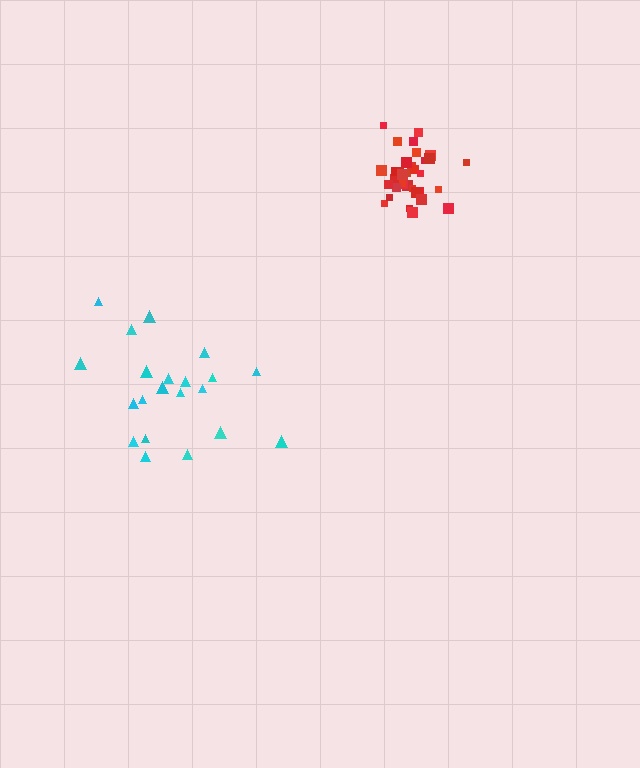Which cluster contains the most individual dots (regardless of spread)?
Red (35).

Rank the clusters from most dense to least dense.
red, cyan.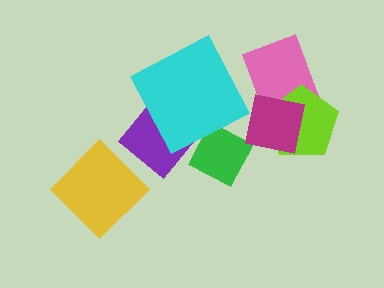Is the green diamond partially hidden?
Yes, it is partially covered by another shape.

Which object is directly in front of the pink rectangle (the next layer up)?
The lime pentagon is directly in front of the pink rectangle.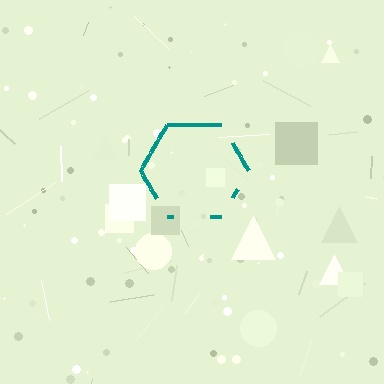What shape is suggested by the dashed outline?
The dashed outline suggests a hexagon.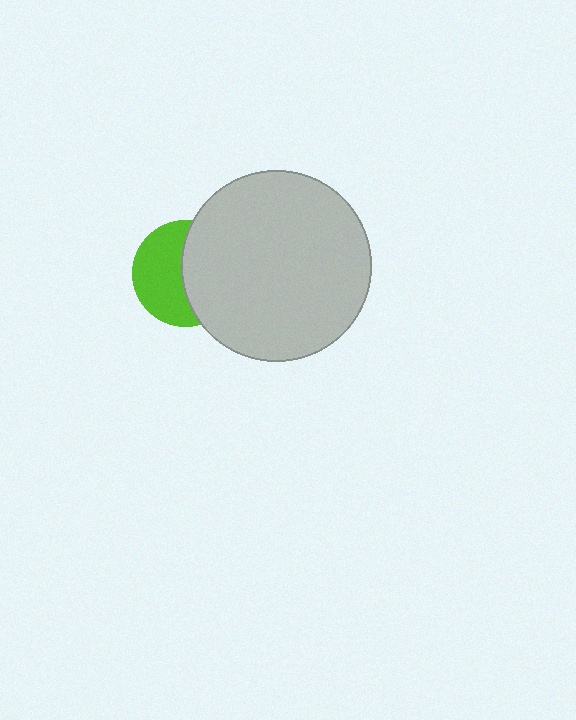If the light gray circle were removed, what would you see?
You would see the complete lime circle.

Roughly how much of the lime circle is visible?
About half of it is visible (roughly 51%).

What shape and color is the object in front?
The object in front is a light gray circle.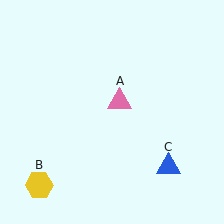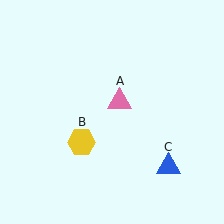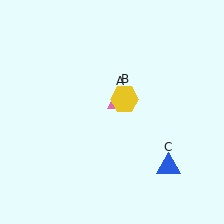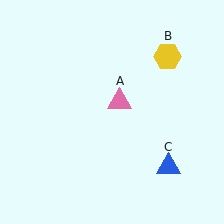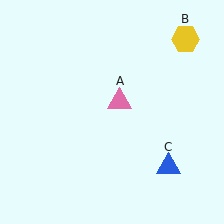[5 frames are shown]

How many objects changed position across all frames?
1 object changed position: yellow hexagon (object B).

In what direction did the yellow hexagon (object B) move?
The yellow hexagon (object B) moved up and to the right.